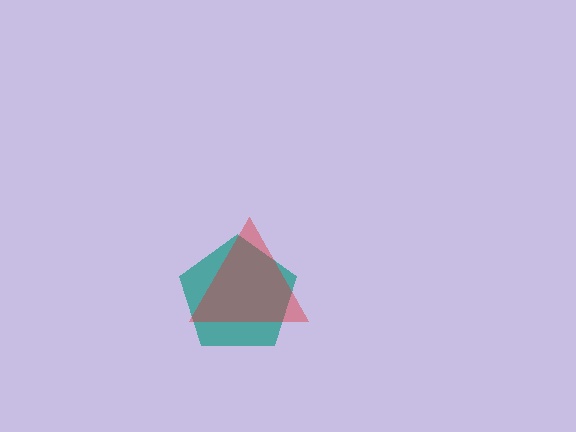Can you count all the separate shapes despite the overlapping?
Yes, there are 2 separate shapes.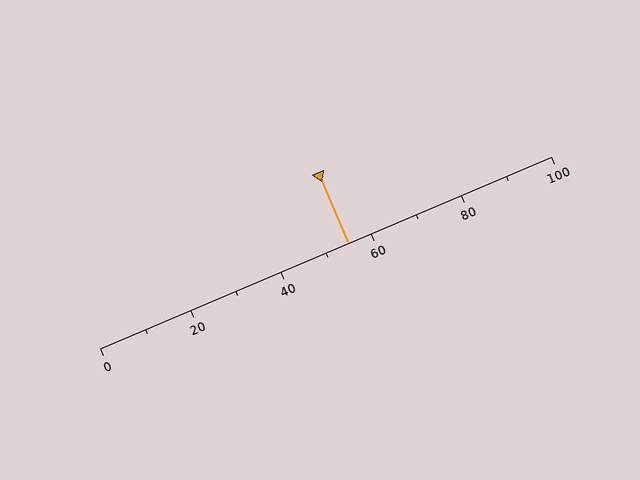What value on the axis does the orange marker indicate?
The marker indicates approximately 55.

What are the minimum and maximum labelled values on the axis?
The axis runs from 0 to 100.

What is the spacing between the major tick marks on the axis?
The major ticks are spaced 20 apart.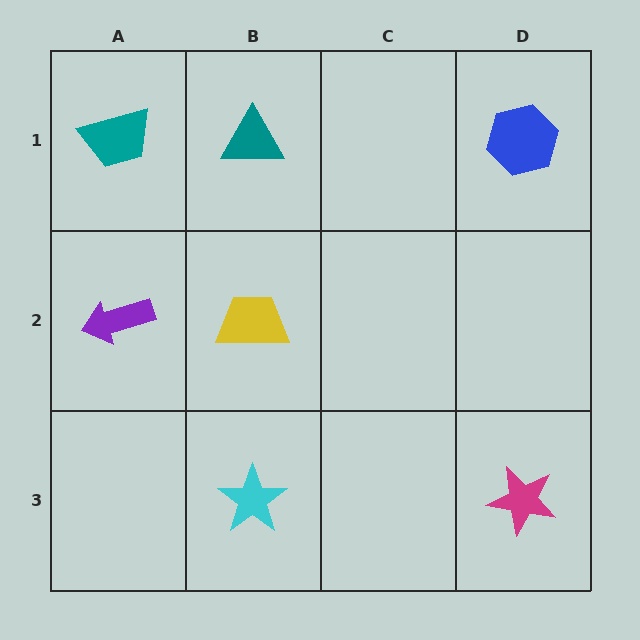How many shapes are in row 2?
2 shapes.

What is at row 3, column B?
A cyan star.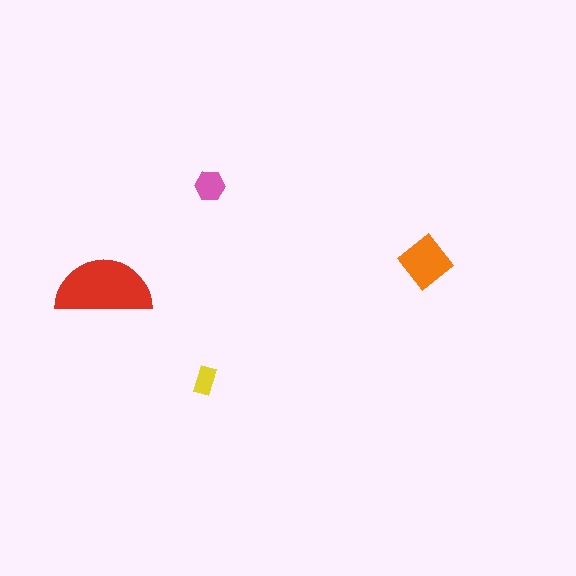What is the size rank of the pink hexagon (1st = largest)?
3rd.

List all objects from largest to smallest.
The red semicircle, the orange diamond, the pink hexagon, the yellow rectangle.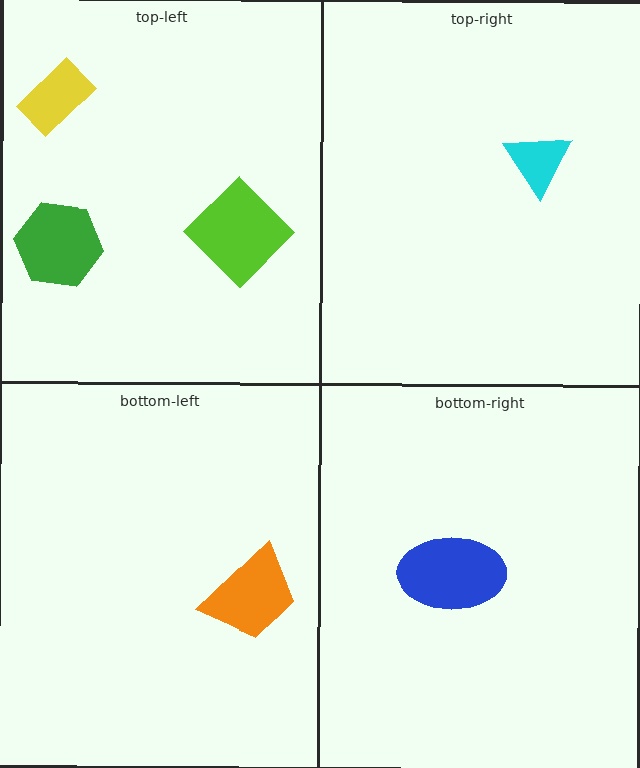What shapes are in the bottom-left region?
The orange trapezoid.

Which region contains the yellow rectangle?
The top-left region.